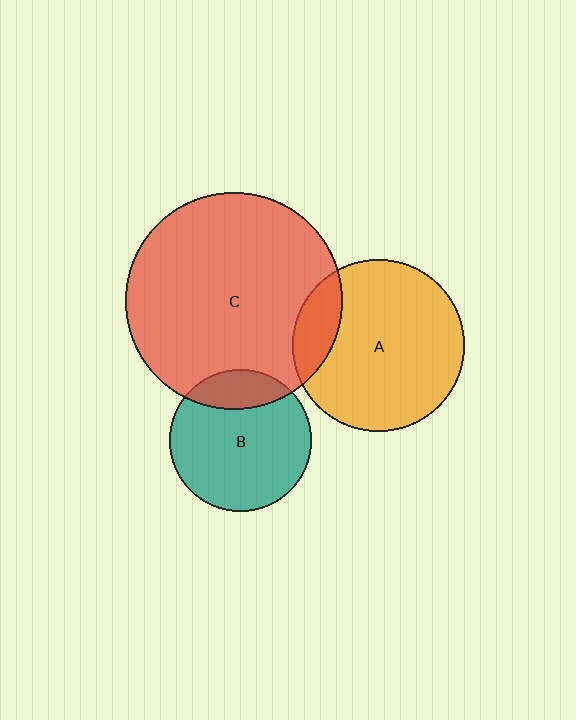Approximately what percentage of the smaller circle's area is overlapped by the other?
Approximately 15%.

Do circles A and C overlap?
Yes.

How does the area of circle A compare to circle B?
Approximately 1.5 times.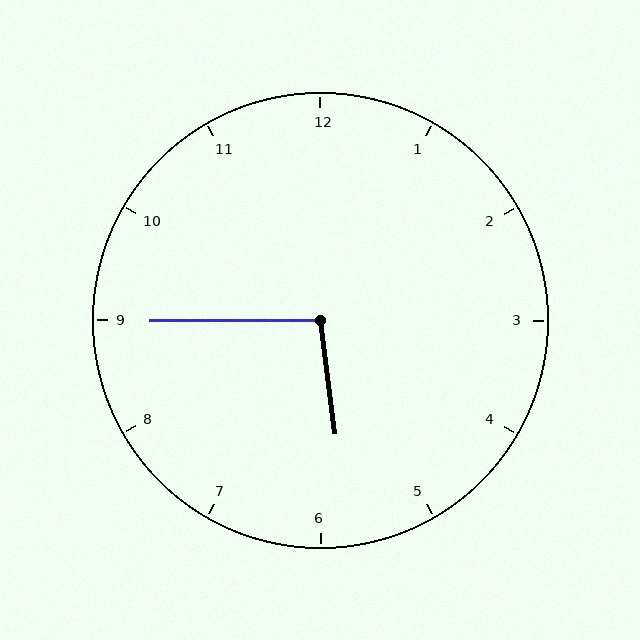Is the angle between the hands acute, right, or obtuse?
It is obtuse.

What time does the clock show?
5:45.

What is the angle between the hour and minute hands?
Approximately 98 degrees.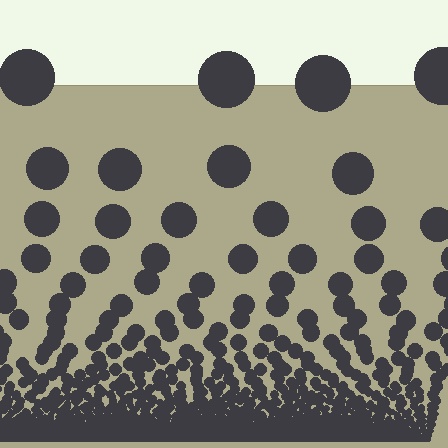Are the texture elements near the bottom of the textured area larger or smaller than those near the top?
Smaller. The gradient is inverted — elements near the bottom are smaller and denser.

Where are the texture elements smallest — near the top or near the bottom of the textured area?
Near the bottom.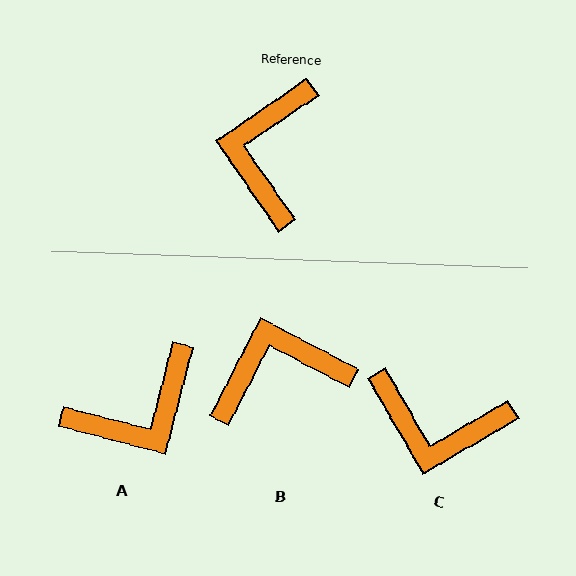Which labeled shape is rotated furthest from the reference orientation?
A, about 131 degrees away.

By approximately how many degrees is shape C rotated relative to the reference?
Approximately 86 degrees counter-clockwise.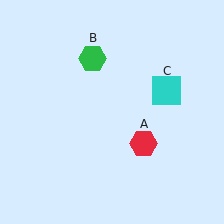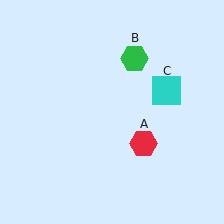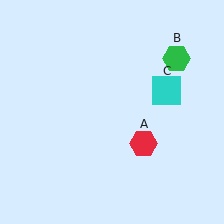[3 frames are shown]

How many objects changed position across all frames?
1 object changed position: green hexagon (object B).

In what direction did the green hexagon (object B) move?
The green hexagon (object B) moved right.